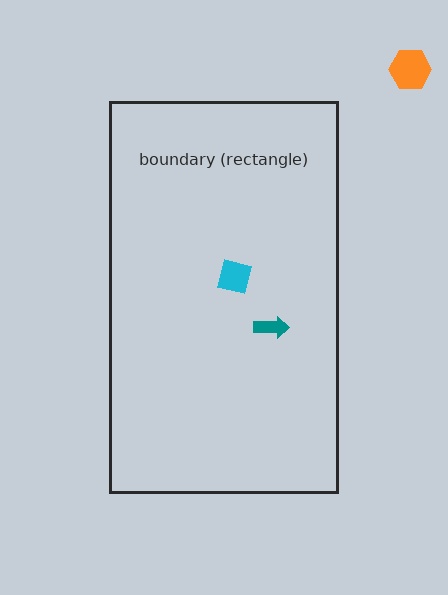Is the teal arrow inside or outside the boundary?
Inside.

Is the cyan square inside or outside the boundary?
Inside.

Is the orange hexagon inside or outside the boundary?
Outside.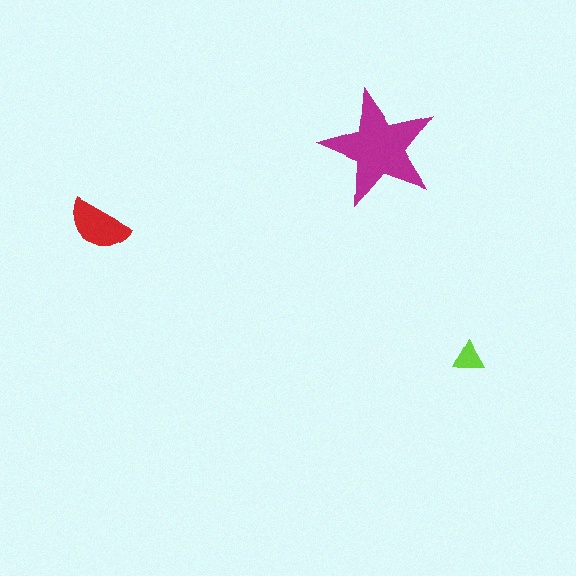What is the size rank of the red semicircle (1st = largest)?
2nd.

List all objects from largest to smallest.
The magenta star, the red semicircle, the lime triangle.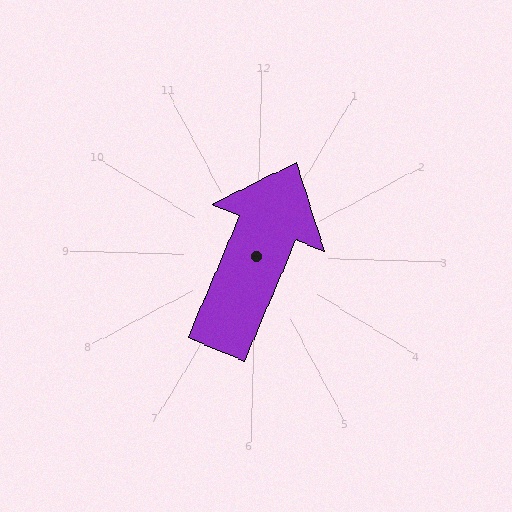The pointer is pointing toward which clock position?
Roughly 1 o'clock.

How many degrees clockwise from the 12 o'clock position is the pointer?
Approximately 21 degrees.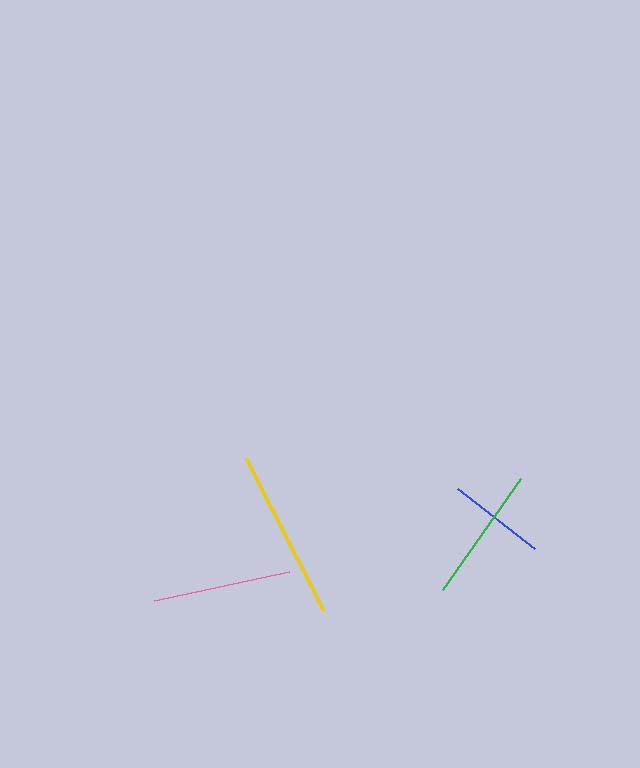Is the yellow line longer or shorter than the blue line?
The yellow line is longer than the blue line.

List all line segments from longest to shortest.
From longest to shortest: yellow, pink, green, blue.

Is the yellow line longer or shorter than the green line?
The yellow line is longer than the green line.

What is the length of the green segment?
The green segment is approximately 136 pixels long.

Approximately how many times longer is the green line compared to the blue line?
The green line is approximately 1.4 times the length of the blue line.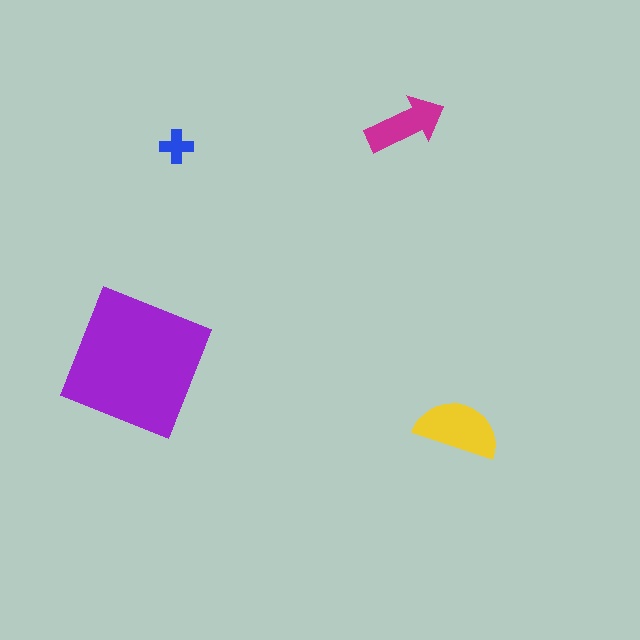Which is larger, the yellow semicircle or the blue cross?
The yellow semicircle.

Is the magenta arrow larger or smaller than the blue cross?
Larger.